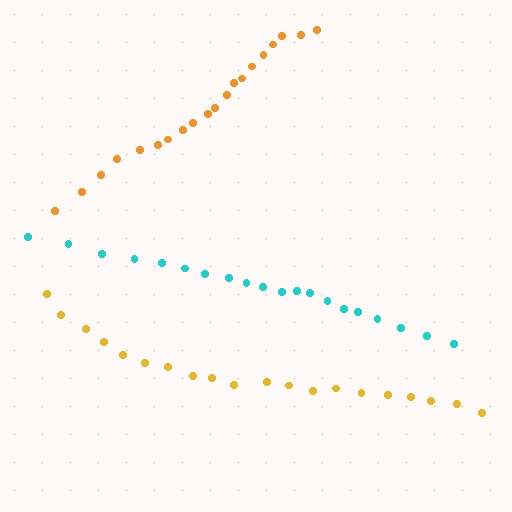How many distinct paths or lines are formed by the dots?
There are 3 distinct paths.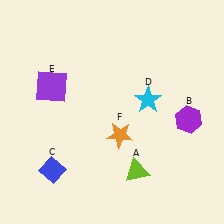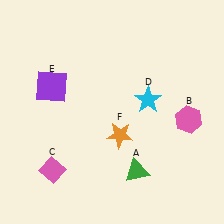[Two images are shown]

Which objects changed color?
A changed from lime to green. B changed from purple to pink. C changed from blue to pink.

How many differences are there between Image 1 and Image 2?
There are 3 differences between the two images.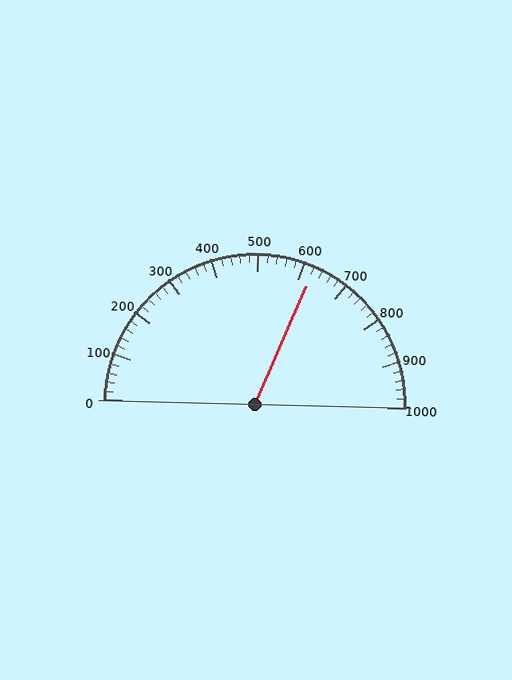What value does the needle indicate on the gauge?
The needle indicates approximately 620.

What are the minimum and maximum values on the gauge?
The gauge ranges from 0 to 1000.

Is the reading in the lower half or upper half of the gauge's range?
The reading is in the upper half of the range (0 to 1000).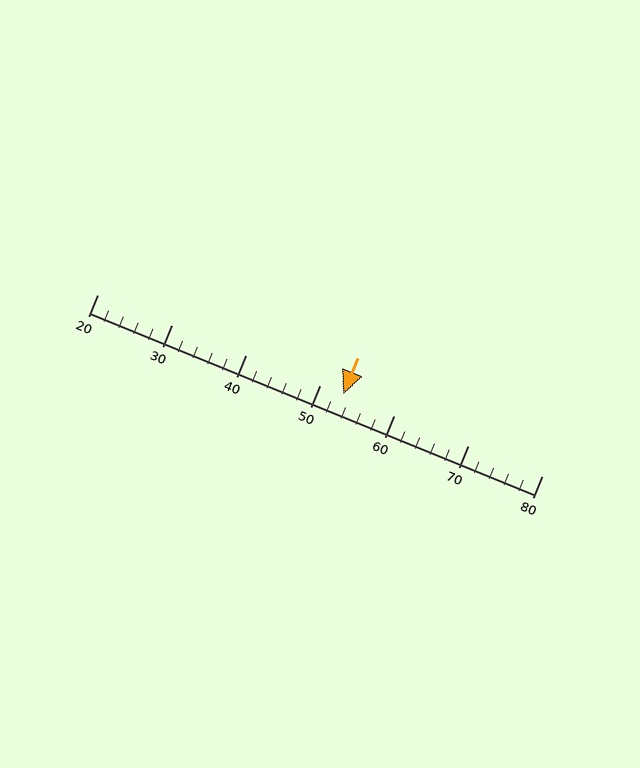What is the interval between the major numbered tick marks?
The major tick marks are spaced 10 units apart.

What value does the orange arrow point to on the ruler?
The orange arrow points to approximately 53.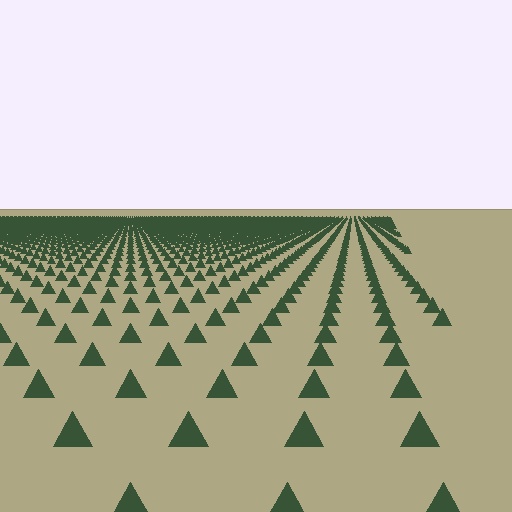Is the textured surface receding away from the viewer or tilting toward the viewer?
The surface is receding away from the viewer. Texture elements get smaller and denser toward the top.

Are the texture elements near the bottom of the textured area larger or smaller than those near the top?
Larger. Near the bottom, elements are closer to the viewer and appear at a bigger on-screen size.